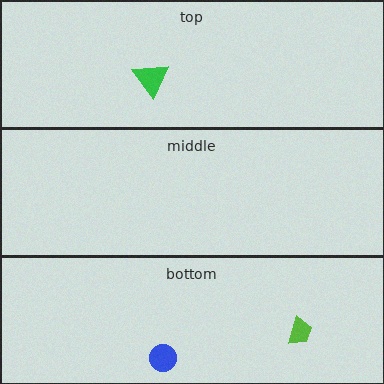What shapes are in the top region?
The green triangle.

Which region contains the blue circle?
The bottom region.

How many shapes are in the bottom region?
2.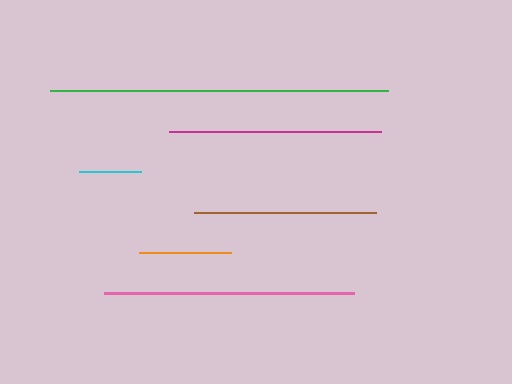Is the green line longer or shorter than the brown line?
The green line is longer than the brown line.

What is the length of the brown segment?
The brown segment is approximately 181 pixels long.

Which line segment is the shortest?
The cyan line is the shortest at approximately 62 pixels.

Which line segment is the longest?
The green line is the longest at approximately 338 pixels.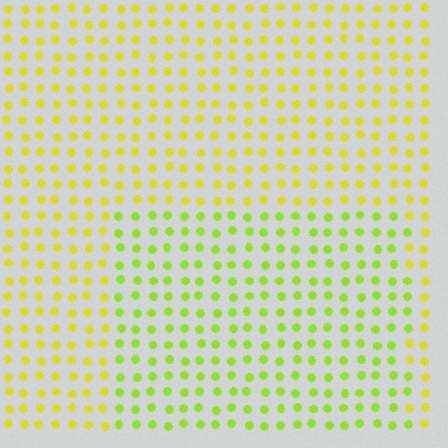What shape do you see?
I see a rectangle.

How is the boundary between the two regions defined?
The boundary is defined purely by a slight shift in hue (about 33 degrees). Spacing, size, and orientation are identical on both sides.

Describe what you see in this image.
The image is filled with small yellow elements in a uniform arrangement. A rectangle-shaped region is visible where the elements are tinted to a slightly different hue, forming a subtle color boundary.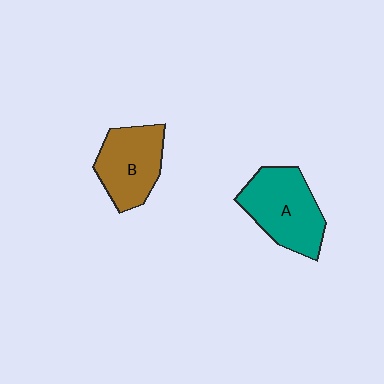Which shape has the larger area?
Shape A (teal).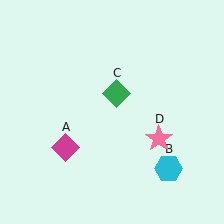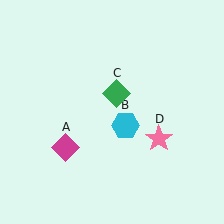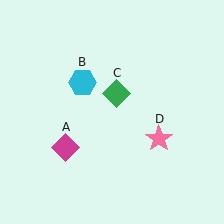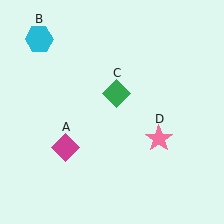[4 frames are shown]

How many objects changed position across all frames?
1 object changed position: cyan hexagon (object B).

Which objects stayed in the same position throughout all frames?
Magenta diamond (object A) and green diamond (object C) and pink star (object D) remained stationary.